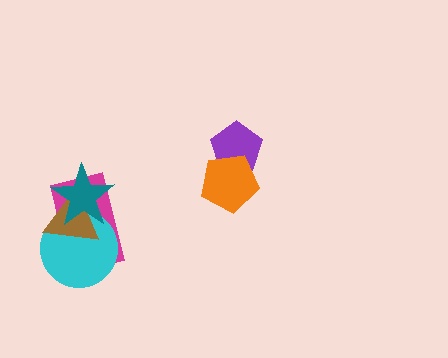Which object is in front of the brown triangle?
The teal star is in front of the brown triangle.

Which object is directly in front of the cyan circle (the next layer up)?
The brown triangle is directly in front of the cyan circle.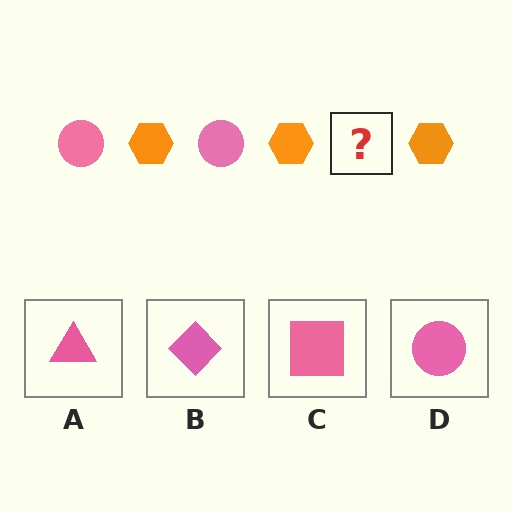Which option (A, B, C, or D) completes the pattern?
D.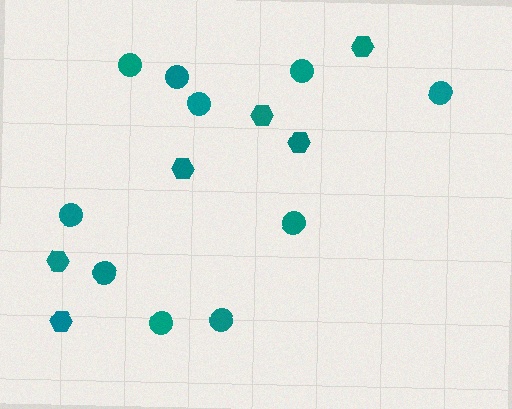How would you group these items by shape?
There are 2 groups: one group of hexagons (6) and one group of circles (10).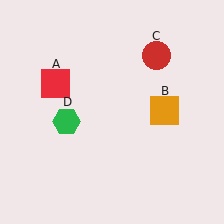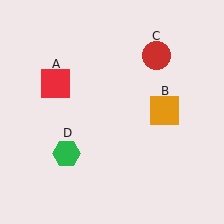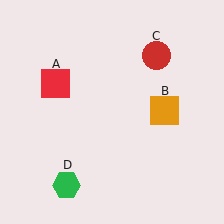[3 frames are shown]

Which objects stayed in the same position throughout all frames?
Red square (object A) and orange square (object B) and red circle (object C) remained stationary.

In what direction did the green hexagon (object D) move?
The green hexagon (object D) moved down.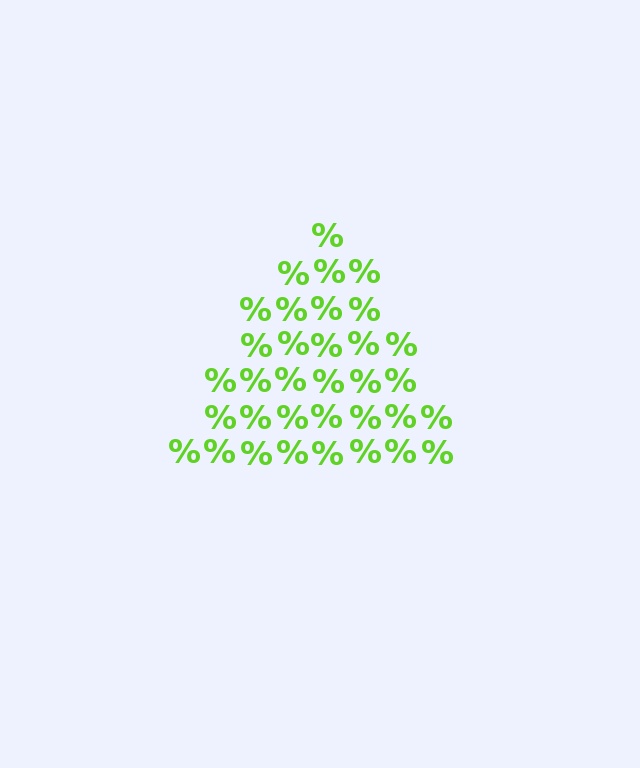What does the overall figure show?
The overall figure shows a triangle.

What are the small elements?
The small elements are percent signs.